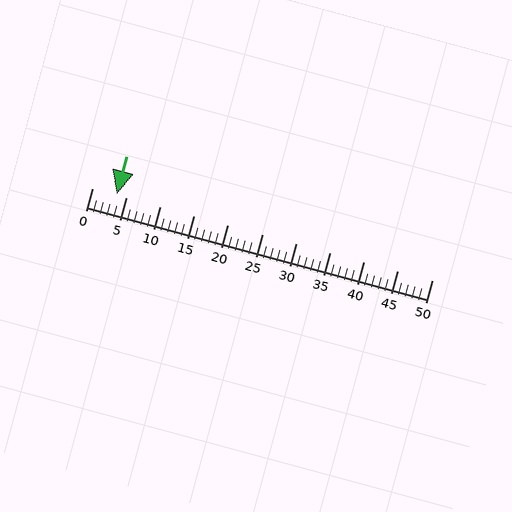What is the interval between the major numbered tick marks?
The major tick marks are spaced 5 units apart.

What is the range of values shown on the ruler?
The ruler shows values from 0 to 50.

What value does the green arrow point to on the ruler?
The green arrow points to approximately 4.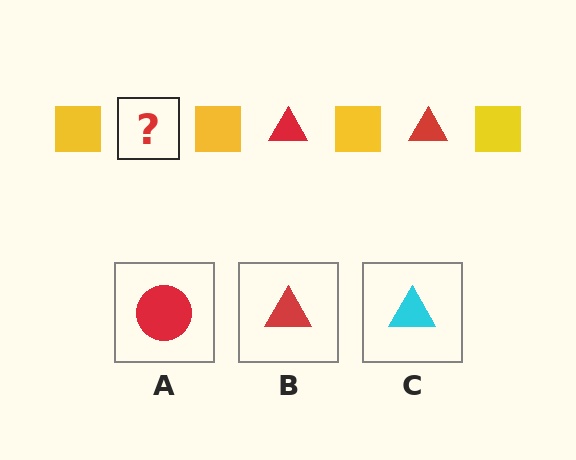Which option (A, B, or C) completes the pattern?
B.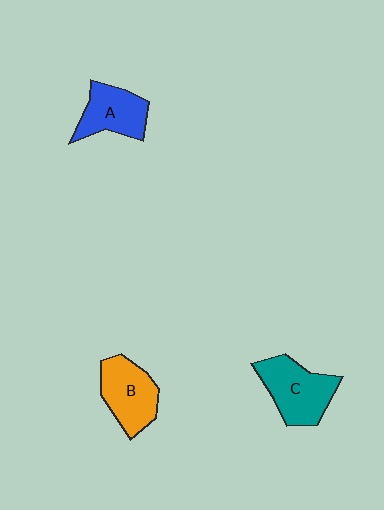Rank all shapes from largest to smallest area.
From largest to smallest: C (teal), B (orange), A (blue).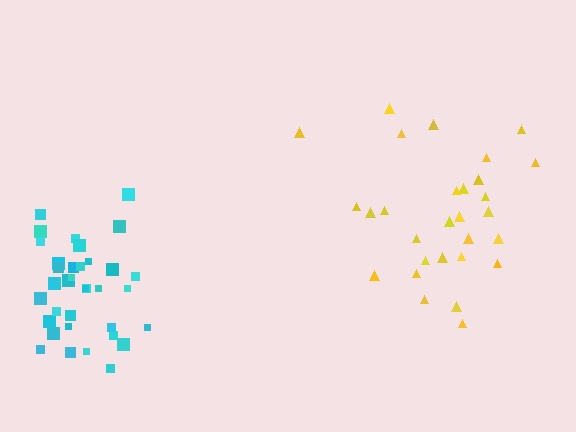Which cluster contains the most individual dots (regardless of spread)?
Cyan (35).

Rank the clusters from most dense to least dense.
cyan, yellow.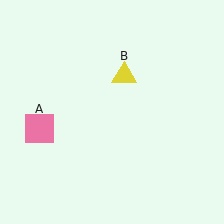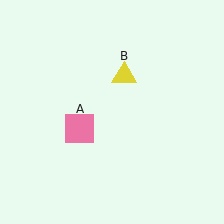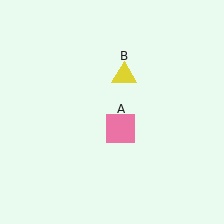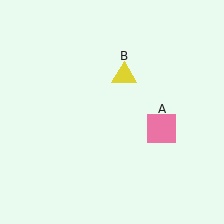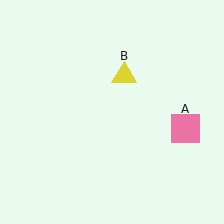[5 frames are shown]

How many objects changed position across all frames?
1 object changed position: pink square (object A).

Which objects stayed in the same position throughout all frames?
Yellow triangle (object B) remained stationary.